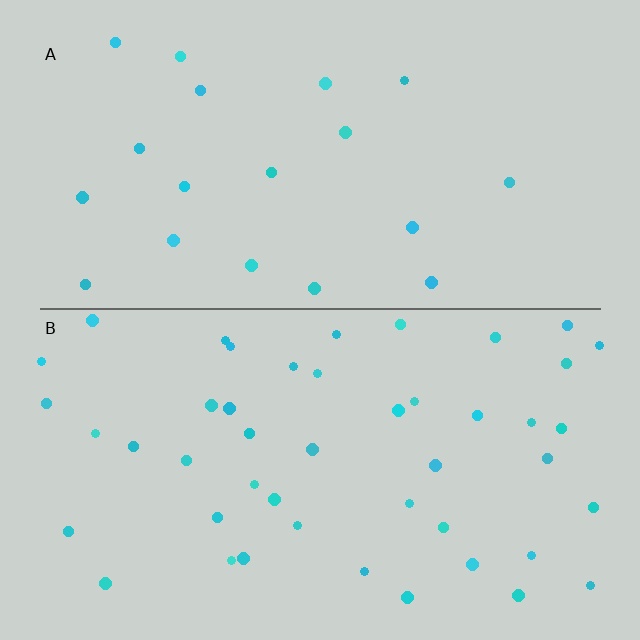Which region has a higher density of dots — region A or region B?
B (the bottom).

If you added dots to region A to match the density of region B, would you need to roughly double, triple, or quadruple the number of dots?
Approximately double.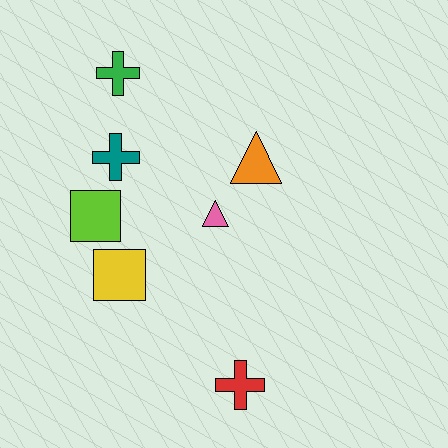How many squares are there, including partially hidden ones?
There are 2 squares.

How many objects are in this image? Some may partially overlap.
There are 7 objects.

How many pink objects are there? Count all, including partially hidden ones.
There is 1 pink object.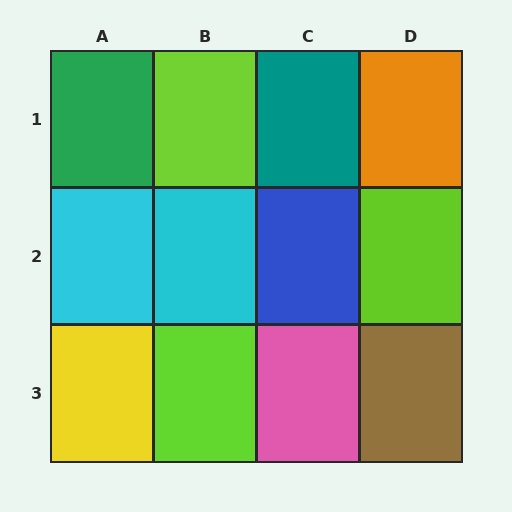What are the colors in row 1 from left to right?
Green, lime, teal, orange.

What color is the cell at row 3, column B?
Lime.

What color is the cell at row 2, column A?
Cyan.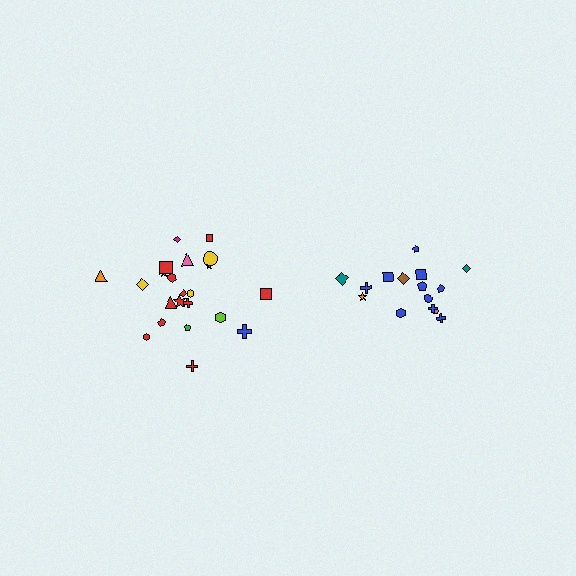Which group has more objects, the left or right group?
The left group.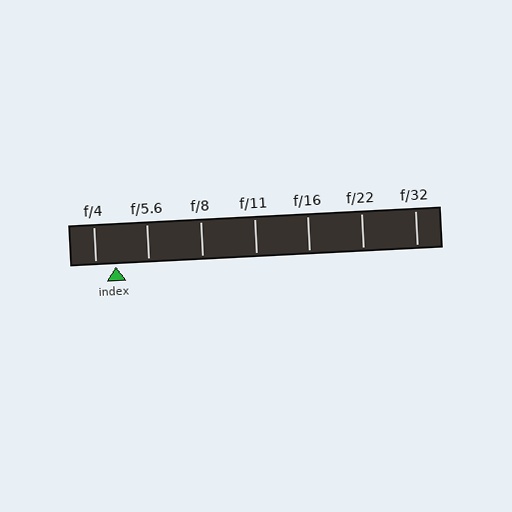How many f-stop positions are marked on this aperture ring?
There are 7 f-stop positions marked.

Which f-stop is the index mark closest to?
The index mark is closest to f/4.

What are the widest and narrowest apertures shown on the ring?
The widest aperture shown is f/4 and the narrowest is f/32.